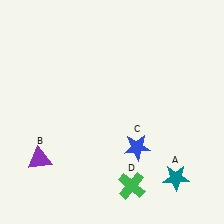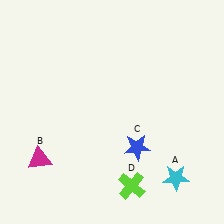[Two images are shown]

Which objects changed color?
A changed from teal to cyan. B changed from purple to magenta. D changed from green to lime.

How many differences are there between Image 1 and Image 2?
There are 3 differences between the two images.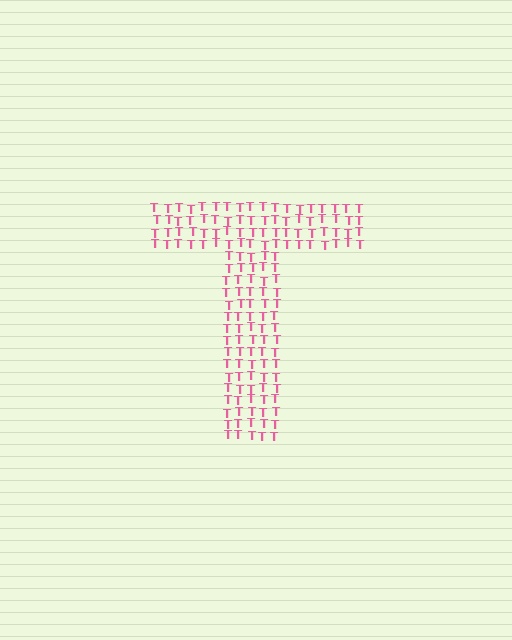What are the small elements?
The small elements are letter T's.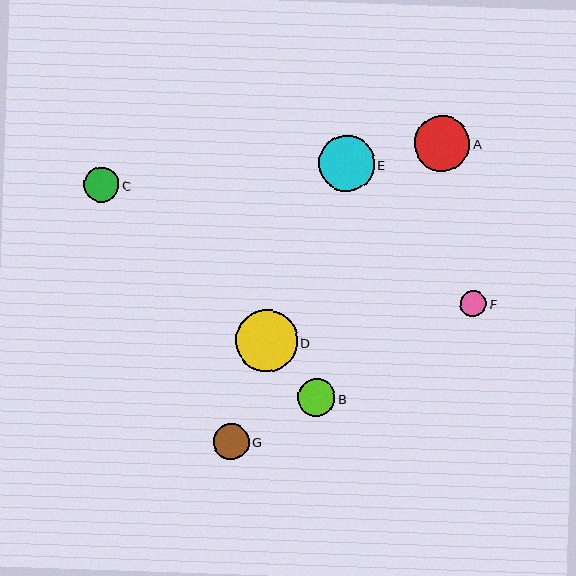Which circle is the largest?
Circle D is the largest with a size of approximately 62 pixels.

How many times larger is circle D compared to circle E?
Circle D is approximately 1.1 times the size of circle E.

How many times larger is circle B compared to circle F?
Circle B is approximately 1.4 times the size of circle F.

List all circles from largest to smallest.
From largest to smallest: D, A, E, B, G, C, F.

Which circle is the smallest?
Circle F is the smallest with a size of approximately 26 pixels.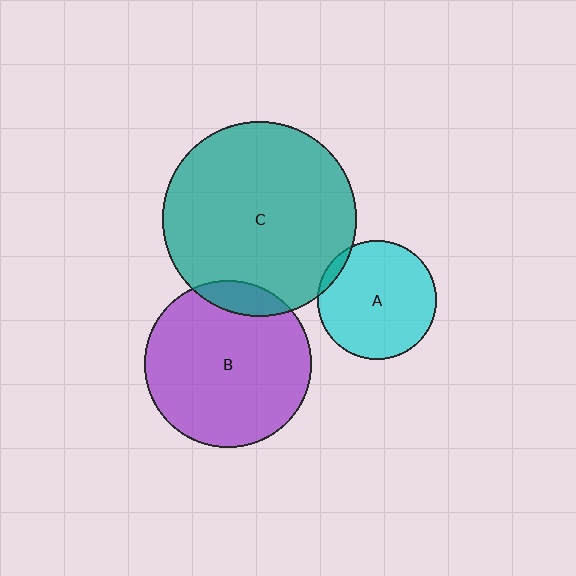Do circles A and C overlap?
Yes.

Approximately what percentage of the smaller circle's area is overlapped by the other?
Approximately 5%.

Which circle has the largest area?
Circle C (teal).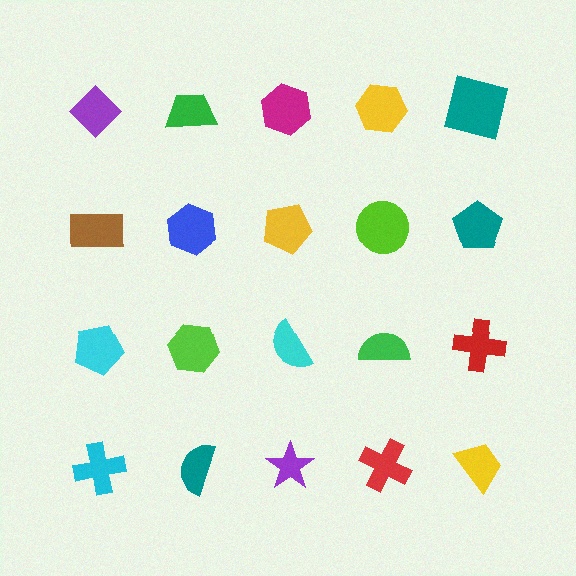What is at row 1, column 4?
A yellow hexagon.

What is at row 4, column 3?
A purple star.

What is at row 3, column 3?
A cyan semicircle.